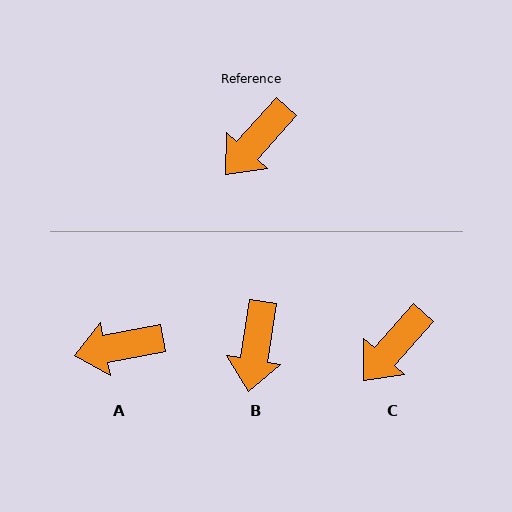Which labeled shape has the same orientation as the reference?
C.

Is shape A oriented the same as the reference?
No, it is off by about 38 degrees.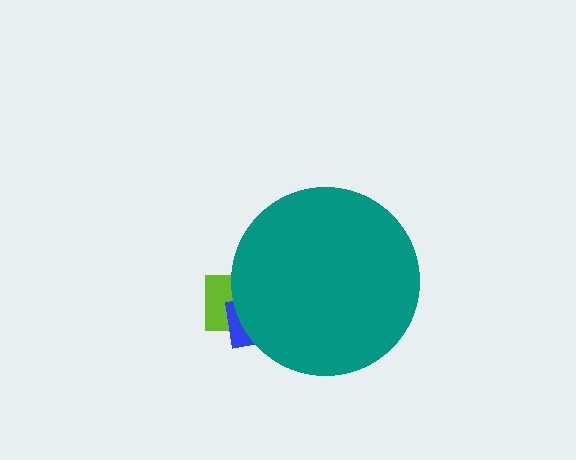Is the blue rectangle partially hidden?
Yes, the blue rectangle is partially hidden behind the teal circle.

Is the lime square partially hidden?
Yes, the lime square is partially hidden behind the teal circle.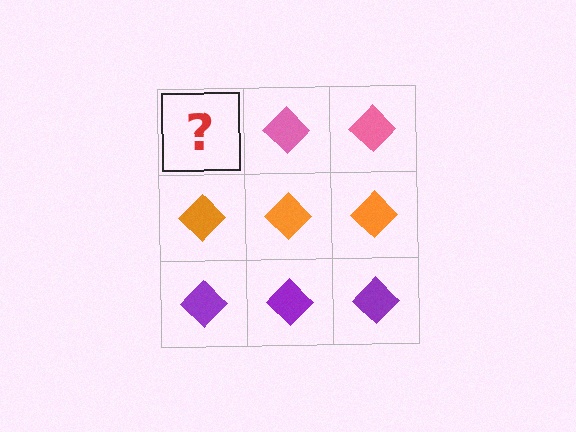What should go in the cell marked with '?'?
The missing cell should contain a pink diamond.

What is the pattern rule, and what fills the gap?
The rule is that each row has a consistent color. The gap should be filled with a pink diamond.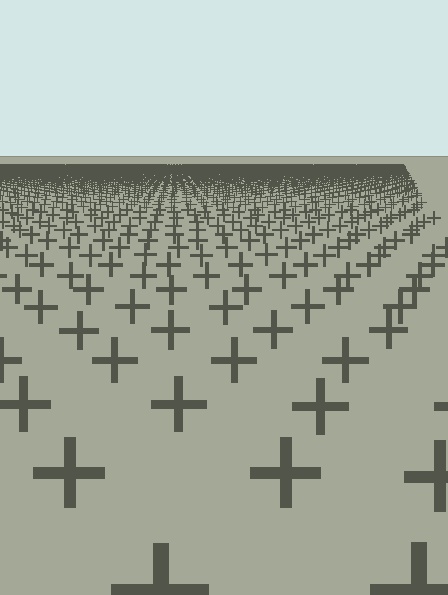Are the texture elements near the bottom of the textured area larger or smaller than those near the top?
Larger. Near the bottom, elements are closer to the viewer and appear at a bigger on-screen size.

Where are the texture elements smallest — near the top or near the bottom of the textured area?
Near the top.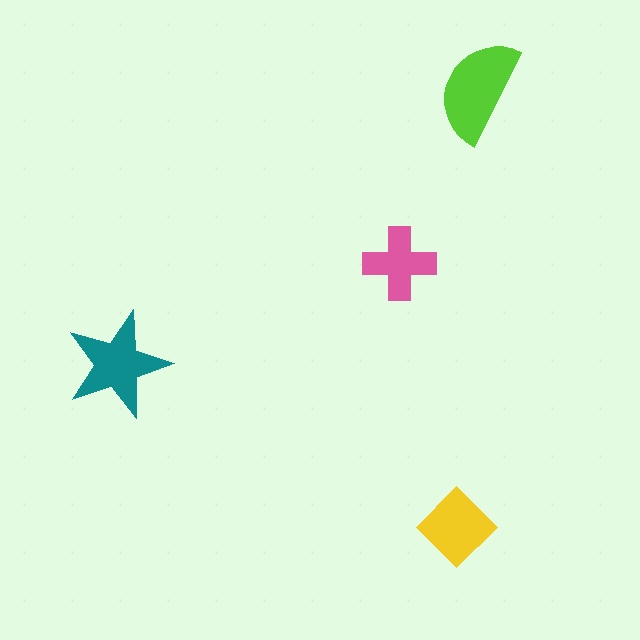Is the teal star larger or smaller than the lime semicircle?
Smaller.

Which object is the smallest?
The pink cross.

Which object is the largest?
The lime semicircle.